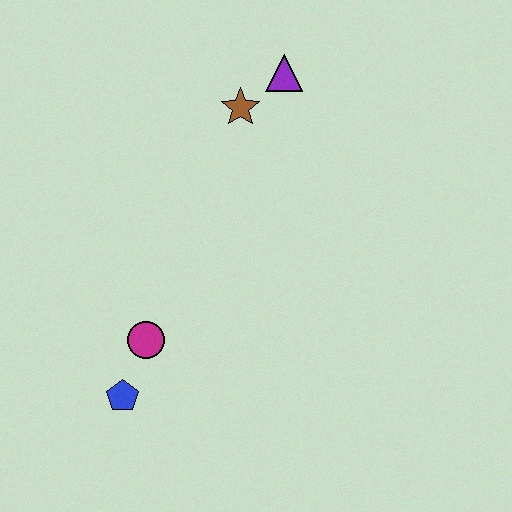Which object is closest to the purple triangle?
The brown star is closest to the purple triangle.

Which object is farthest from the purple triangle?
The blue pentagon is farthest from the purple triangle.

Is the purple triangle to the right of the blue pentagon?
Yes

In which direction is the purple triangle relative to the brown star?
The purple triangle is to the right of the brown star.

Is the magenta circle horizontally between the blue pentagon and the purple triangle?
Yes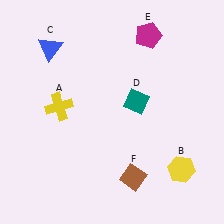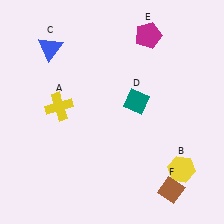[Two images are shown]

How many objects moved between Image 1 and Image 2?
1 object moved between the two images.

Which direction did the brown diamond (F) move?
The brown diamond (F) moved right.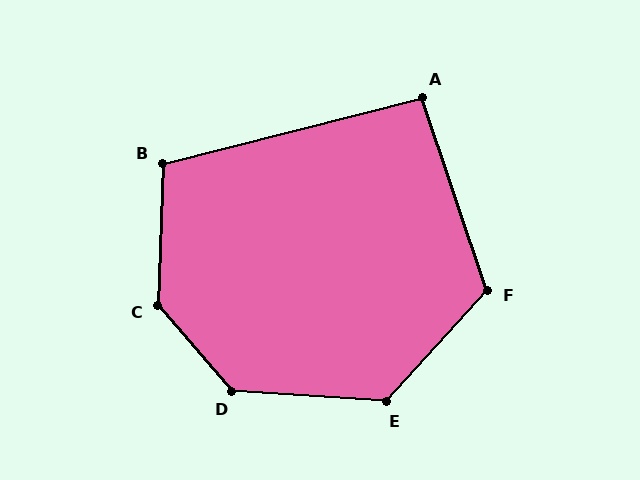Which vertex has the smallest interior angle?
A, at approximately 95 degrees.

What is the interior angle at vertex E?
Approximately 128 degrees (obtuse).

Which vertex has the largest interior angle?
C, at approximately 137 degrees.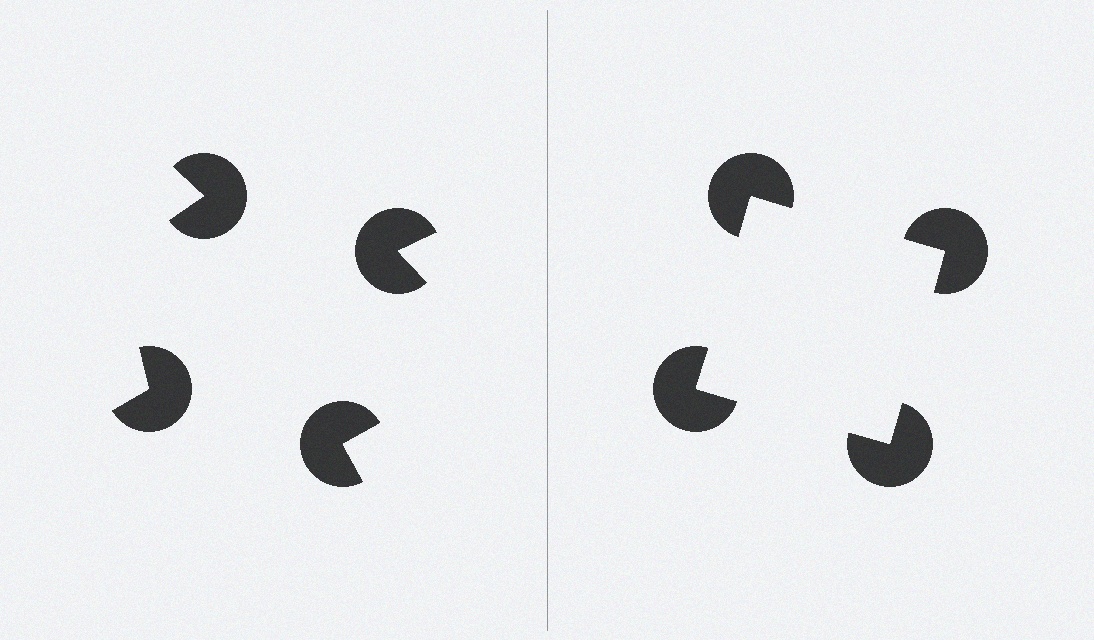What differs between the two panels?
The pac-man discs are positioned identically on both sides; only the wedge orientations differ. On the right they align to a square; on the left they are misaligned.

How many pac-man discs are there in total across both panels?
8 — 4 on each side.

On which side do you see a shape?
An illusory square appears on the right side. On the left side the wedge cuts are rotated, so no coherent shape forms.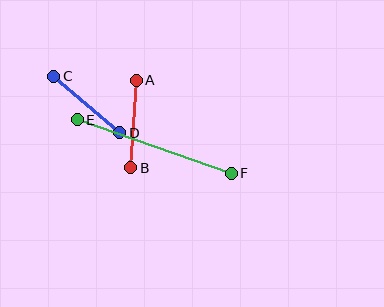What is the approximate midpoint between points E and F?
The midpoint is at approximately (154, 147) pixels.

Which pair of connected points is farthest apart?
Points E and F are farthest apart.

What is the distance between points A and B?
The distance is approximately 88 pixels.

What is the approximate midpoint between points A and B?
The midpoint is at approximately (134, 124) pixels.